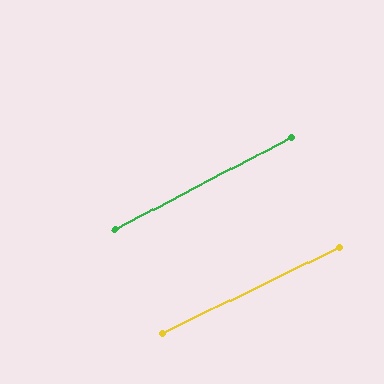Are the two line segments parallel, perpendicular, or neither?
Parallel — their directions differ by only 1.4°.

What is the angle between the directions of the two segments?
Approximately 1 degree.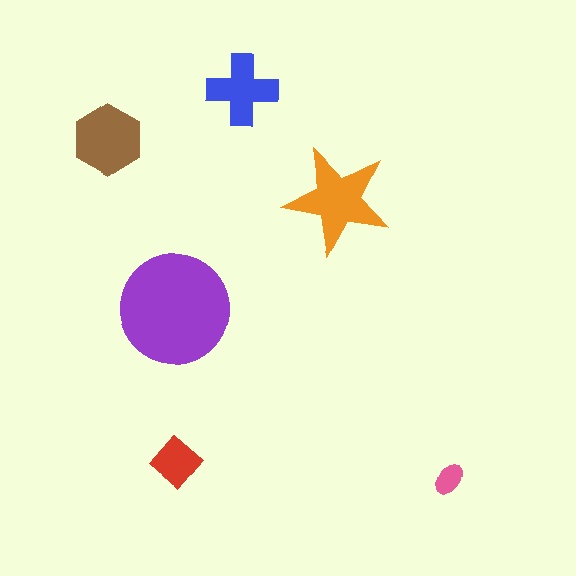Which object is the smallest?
The pink ellipse.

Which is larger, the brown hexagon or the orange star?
The orange star.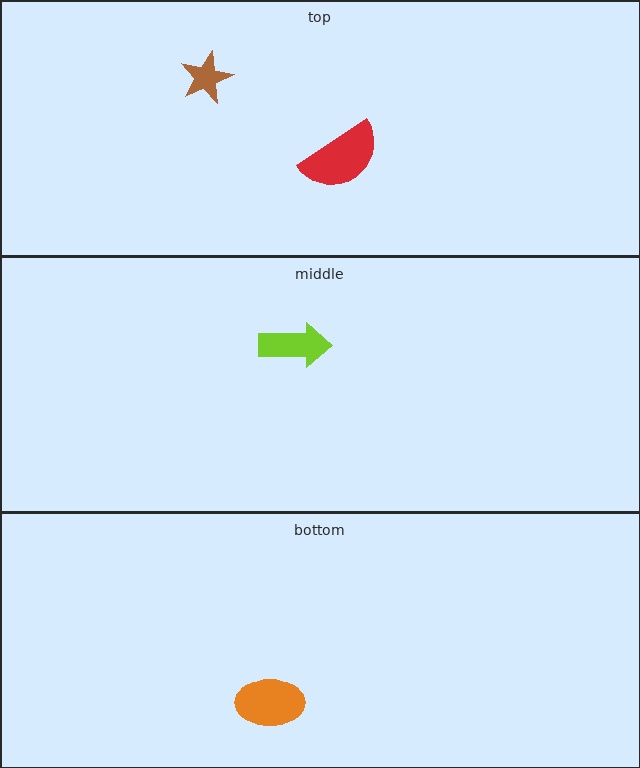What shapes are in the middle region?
The lime arrow.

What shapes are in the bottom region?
The orange ellipse.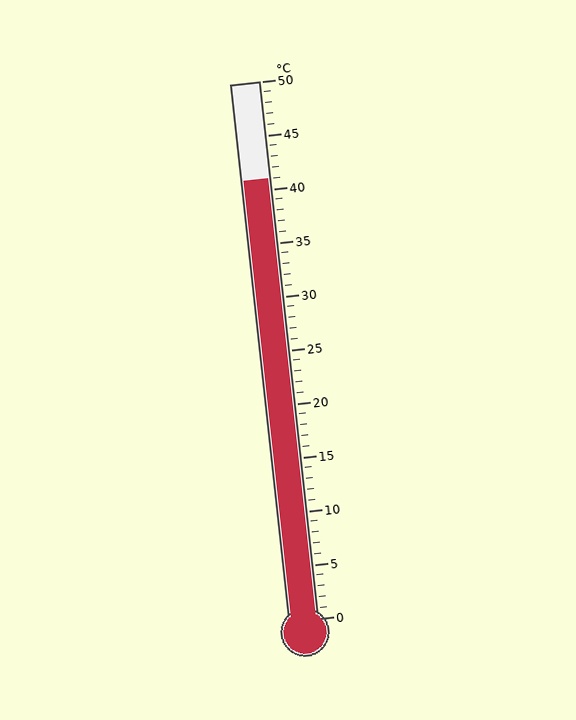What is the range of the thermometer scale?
The thermometer scale ranges from 0°C to 50°C.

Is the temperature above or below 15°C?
The temperature is above 15°C.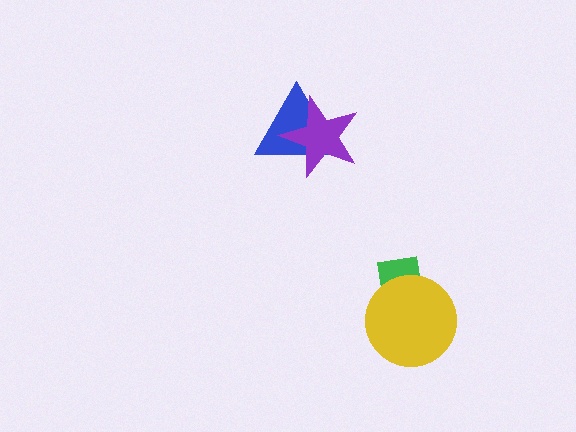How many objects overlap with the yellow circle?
1 object overlaps with the yellow circle.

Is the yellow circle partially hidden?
No, no other shape covers it.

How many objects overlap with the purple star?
1 object overlaps with the purple star.